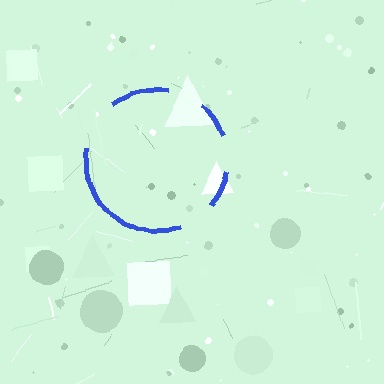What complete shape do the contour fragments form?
The contour fragments form a circle.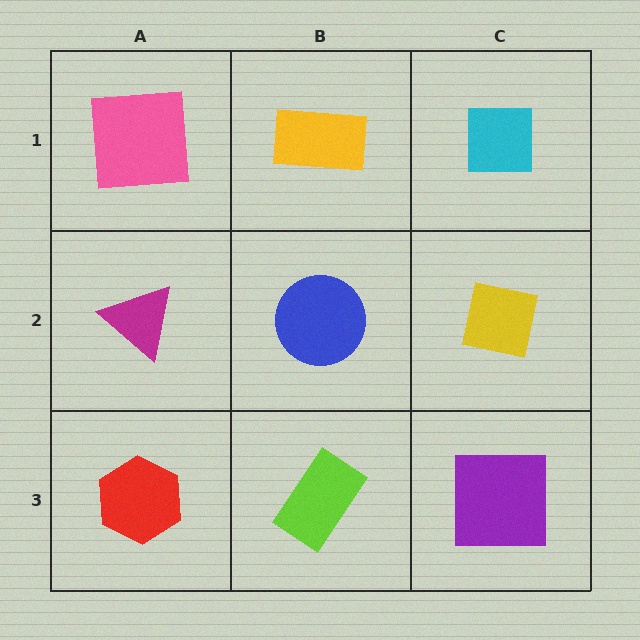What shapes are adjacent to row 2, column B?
A yellow rectangle (row 1, column B), a lime rectangle (row 3, column B), a magenta triangle (row 2, column A), a yellow square (row 2, column C).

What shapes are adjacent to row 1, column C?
A yellow square (row 2, column C), a yellow rectangle (row 1, column B).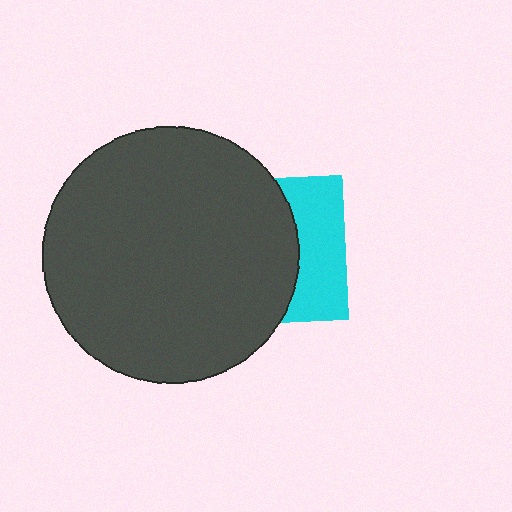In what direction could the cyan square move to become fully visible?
The cyan square could move right. That would shift it out from behind the dark gray circle entirely.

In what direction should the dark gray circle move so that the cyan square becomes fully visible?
The dark gray circle should move left. That is the shortest direction to clear the overlap and leave the cyan square fully visible.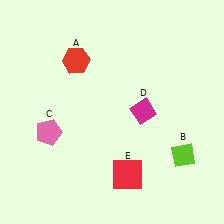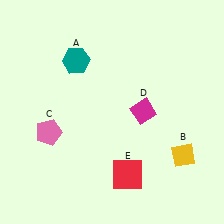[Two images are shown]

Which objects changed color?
A changed from red to teal. B changed from lime to yellow.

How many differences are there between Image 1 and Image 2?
There are 2 differences between the two images.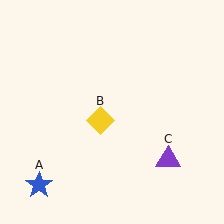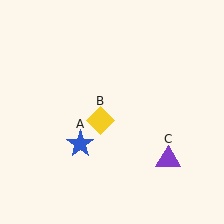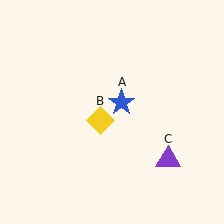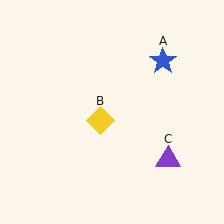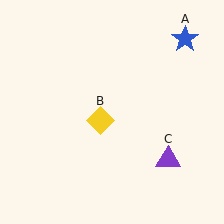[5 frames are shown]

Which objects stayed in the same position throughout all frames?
Yellow diamond (object B) and purple triangle (object C) remained stationary.